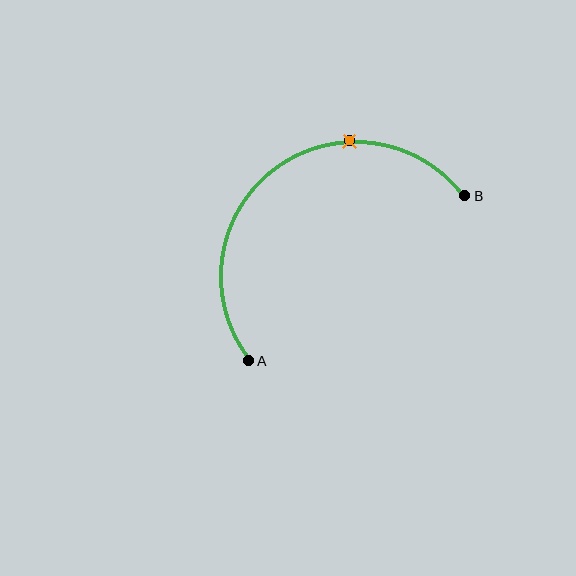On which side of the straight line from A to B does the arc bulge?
The arc bulges above and to the left of the straight line connecting A and B.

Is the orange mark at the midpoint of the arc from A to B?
No. The orange mark lies on the arc but is closer to endpoint B. The arc midpoint would be at the point on the curve equidistant along the arc from both A and B.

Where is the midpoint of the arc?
The arc midpoint is the point on the curve farthest from the straight line joining A and B. It sits above and to the left of that line.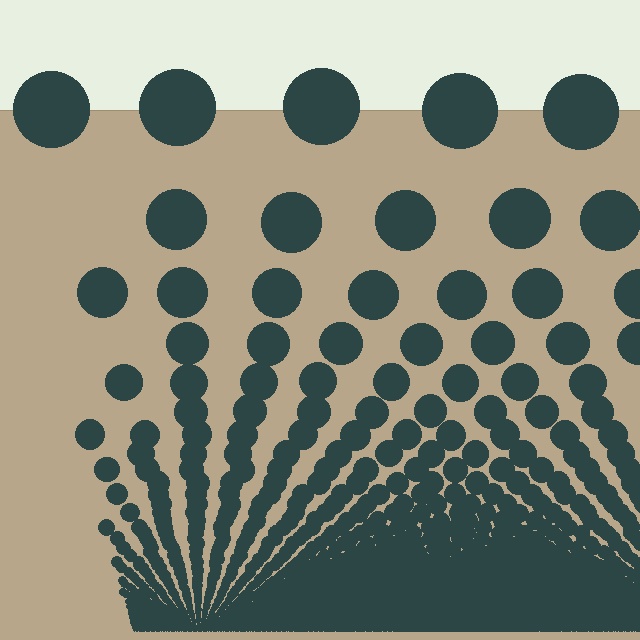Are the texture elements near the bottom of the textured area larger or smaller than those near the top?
Smaller. The gradient is inverted — elements near the bottom are smaller and denser.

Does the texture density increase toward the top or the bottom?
Density increases toward the bottom.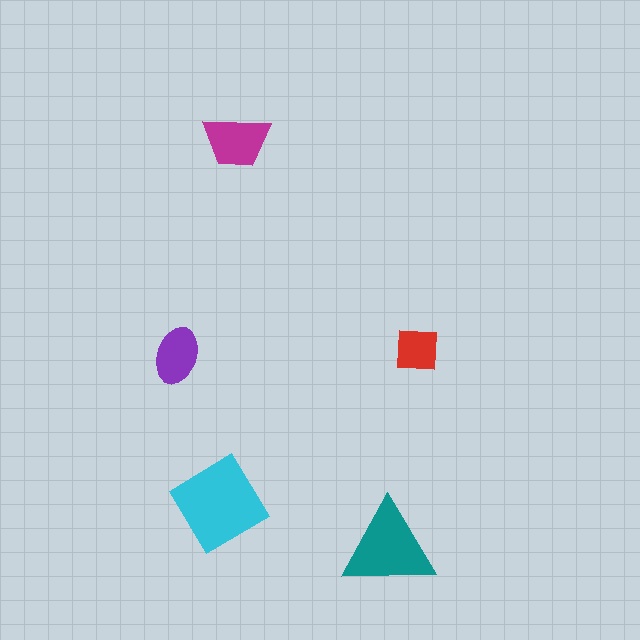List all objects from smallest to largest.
The red square, the purple ellipse, the magenta trapezoid, the teal triangle, the cyan diamond.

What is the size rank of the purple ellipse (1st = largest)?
4th.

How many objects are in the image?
There are 5 objects in the image.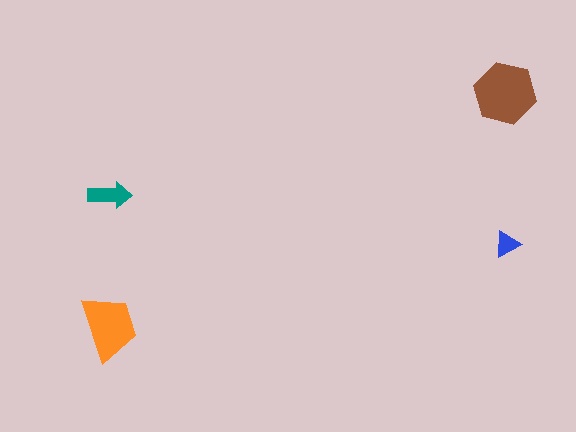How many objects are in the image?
There are 4 objects in the image.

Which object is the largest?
The brown hexagon.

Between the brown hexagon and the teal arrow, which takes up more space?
The brown hexagon.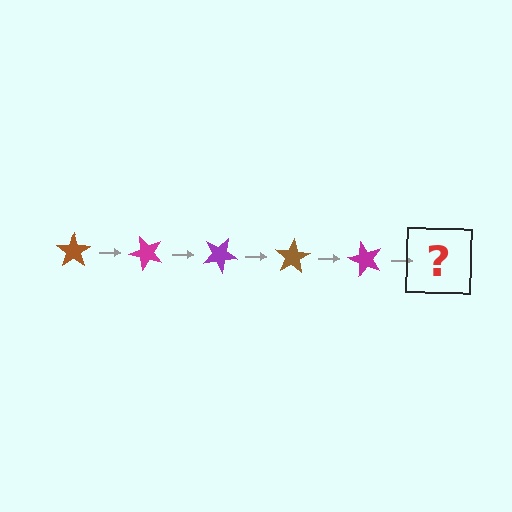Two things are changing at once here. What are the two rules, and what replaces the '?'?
The two rules are that it rotates 50 degrees each step and the color cycles through brown, magenta, and purple. The '?' should be a purple star, rotated 250 degrees from the start.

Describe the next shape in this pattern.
It should be a purple star, rotated 250 degrees from the start.